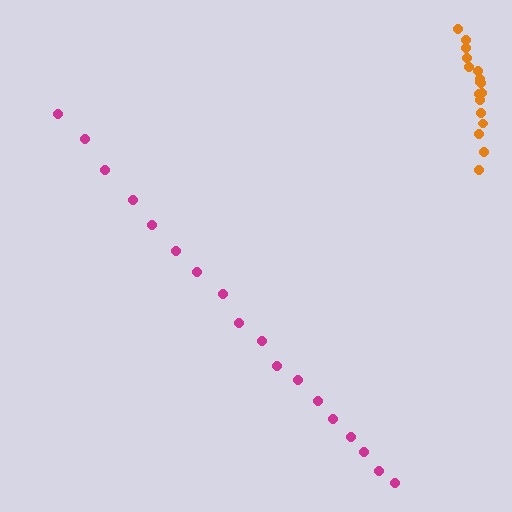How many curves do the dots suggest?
There are 2 distinct paths.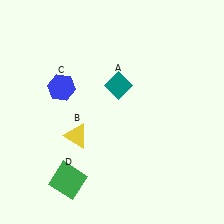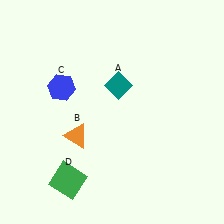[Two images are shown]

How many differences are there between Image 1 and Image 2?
There is 1 difference between the two images.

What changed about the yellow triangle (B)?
In Image 1, B is yellow. In Image 2, it changed to orange.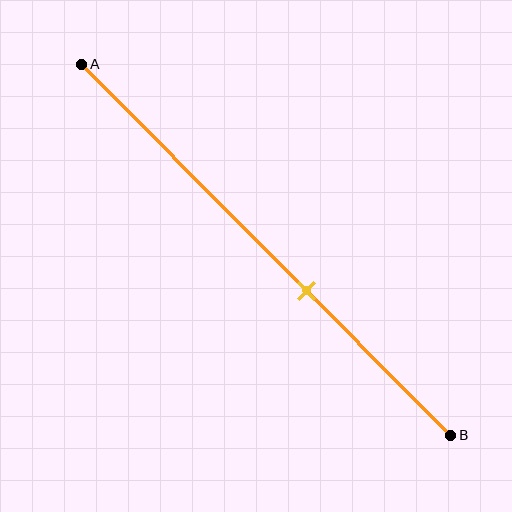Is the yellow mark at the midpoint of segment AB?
No, the mark is at about 60% from A, not at the 50% midpoint.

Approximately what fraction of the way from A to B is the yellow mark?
The yellow mark is approximately 60% of the way from A to B.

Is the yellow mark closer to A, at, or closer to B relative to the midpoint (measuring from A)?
The yellow mark is closer to point B than the midpoint of segment AB.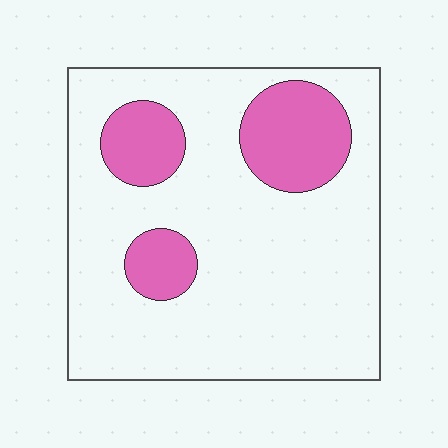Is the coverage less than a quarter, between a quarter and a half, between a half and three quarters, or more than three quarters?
Less than a quarter.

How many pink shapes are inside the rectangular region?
3.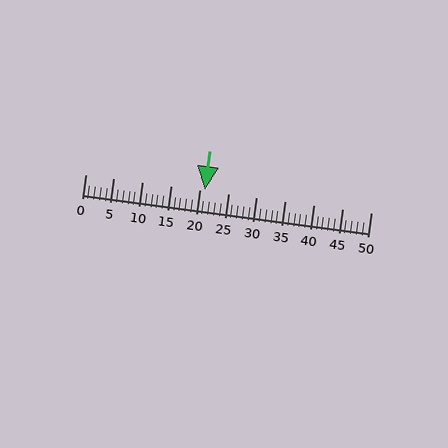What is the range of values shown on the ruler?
The ruler shows values from 0 to 50.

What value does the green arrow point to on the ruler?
The green arrow points to approximately 21.